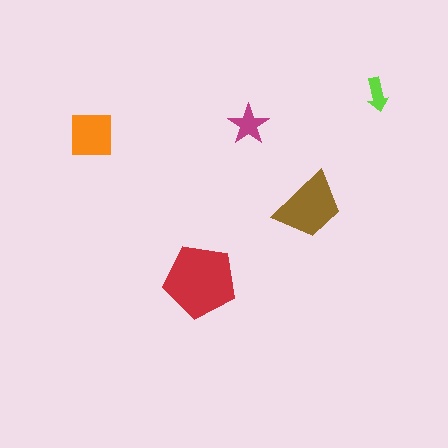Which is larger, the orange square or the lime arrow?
The orange square.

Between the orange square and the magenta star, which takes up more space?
The orange square.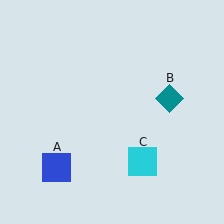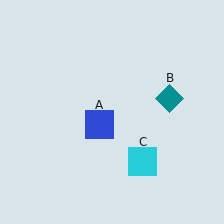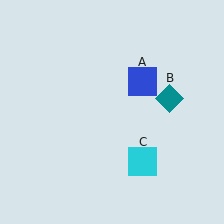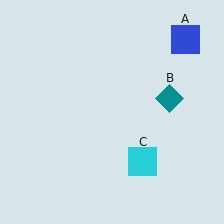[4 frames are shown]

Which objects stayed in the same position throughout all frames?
Teal diamond (object B) and cyan square (object C) remained stationary.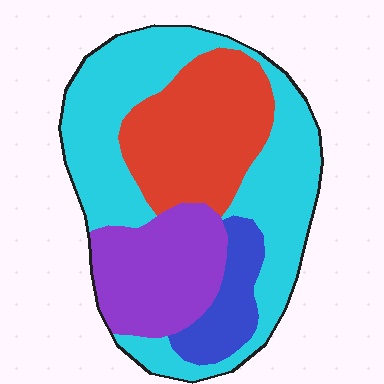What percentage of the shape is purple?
Purple takes up about one fifth (1/5) of the shape.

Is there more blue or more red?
Red.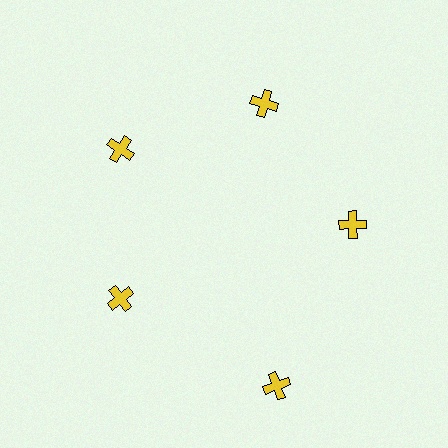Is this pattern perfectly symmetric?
No. The 5 yellow crosses are arranged in a ring, but one element near the 5 o'clock position is pushed outward from the center, breaking the 5-fold rotational symmetry.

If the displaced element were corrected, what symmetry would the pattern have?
It would have 5-fold rotational symmetry — the pattern would map onto itself every 72 degrees.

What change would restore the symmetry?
The symmetry would be restored by moving it inward, back onto the ring so that all 5 crosses sit at equal angles and equal distance from the center.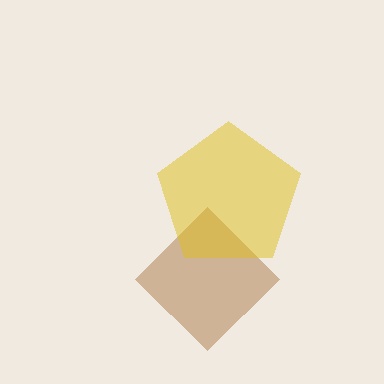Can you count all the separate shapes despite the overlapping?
Yes, there are 2 separate shapes.